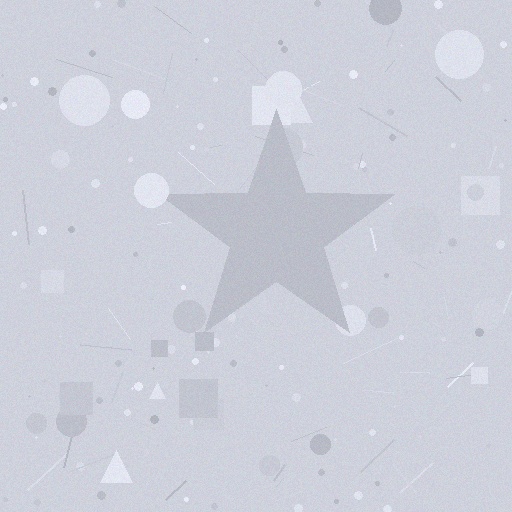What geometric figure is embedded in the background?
A star is embedded in the background.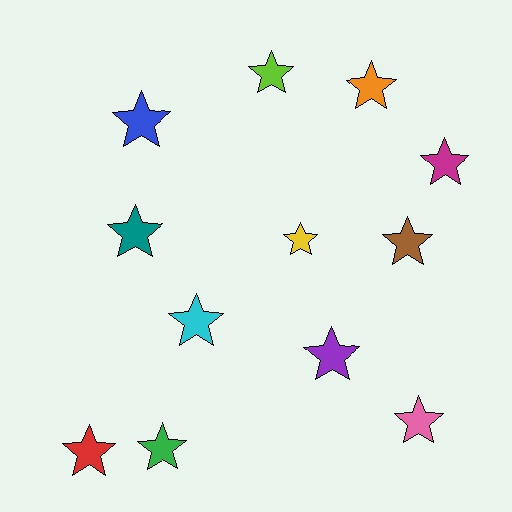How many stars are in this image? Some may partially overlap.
There are 12 stars.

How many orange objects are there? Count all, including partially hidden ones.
There is 1 orange object.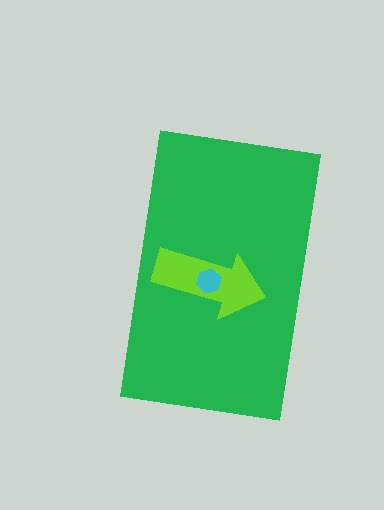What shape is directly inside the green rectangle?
The lime arrow.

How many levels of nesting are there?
3.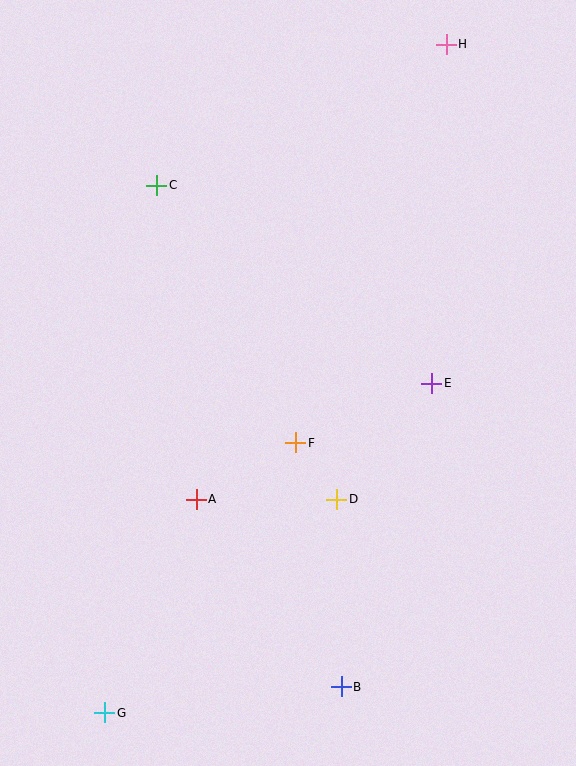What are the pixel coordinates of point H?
Point H is at (446, 44).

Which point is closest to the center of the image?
Point F at (296, 443) is closest to the center.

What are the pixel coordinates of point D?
Point D is at (337, 499).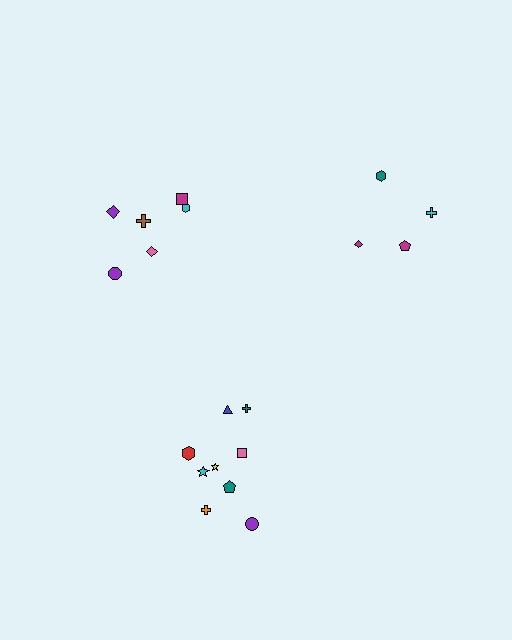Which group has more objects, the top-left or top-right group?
The top-left group.